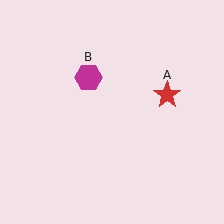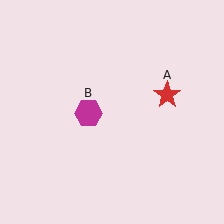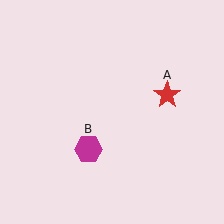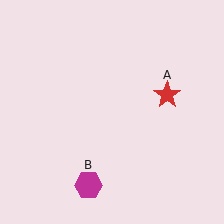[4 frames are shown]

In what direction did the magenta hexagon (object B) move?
The magenta hexagon (object B) moved down.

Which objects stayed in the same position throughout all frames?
Red star (object A) remained stationary.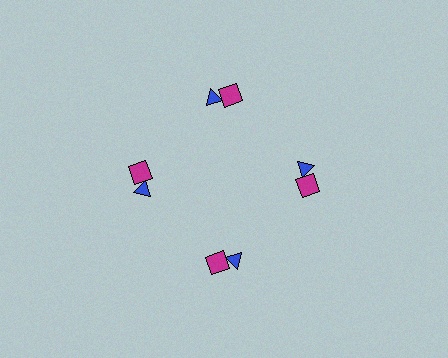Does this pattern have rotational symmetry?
Yes, this pattern has 4-fold rotational symmetry. It looks the same after rotating 90 degrees around the center.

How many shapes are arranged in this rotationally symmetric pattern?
There are 8 shapes, arranged in 4 groups of 2.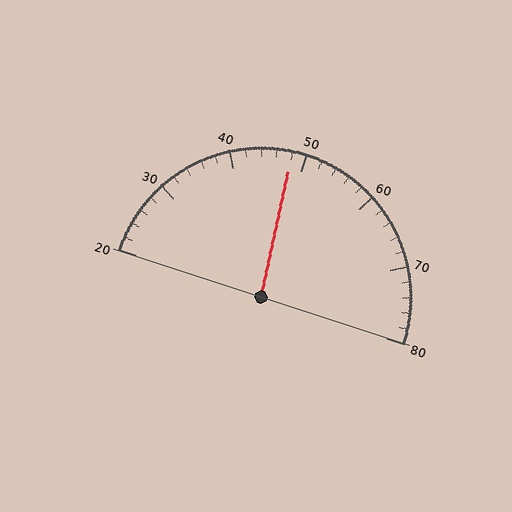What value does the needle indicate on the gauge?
The needle indicates approximately 48.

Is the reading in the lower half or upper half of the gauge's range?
The reading is in the lower half of the range (20 to 80).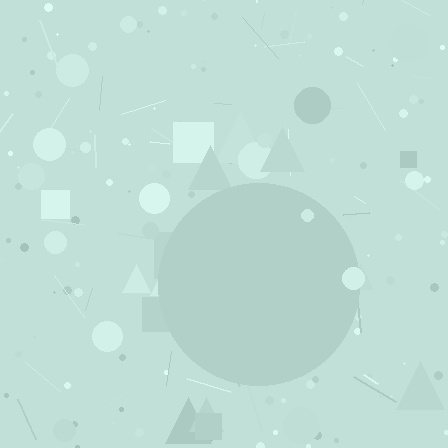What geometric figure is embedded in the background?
A circle is embedded in the background.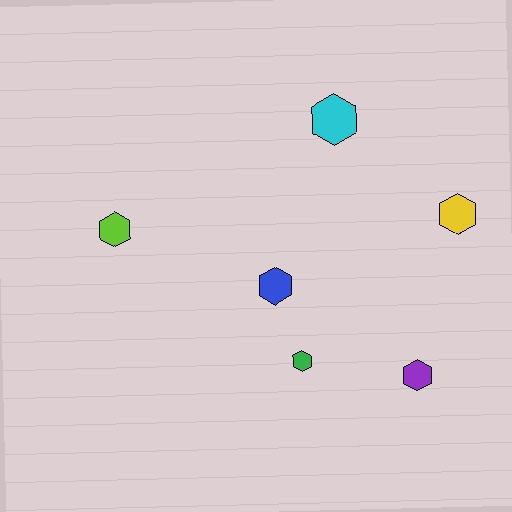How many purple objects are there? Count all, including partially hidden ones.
There is 1 purple object.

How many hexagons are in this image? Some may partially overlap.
There are 6 hexagons.